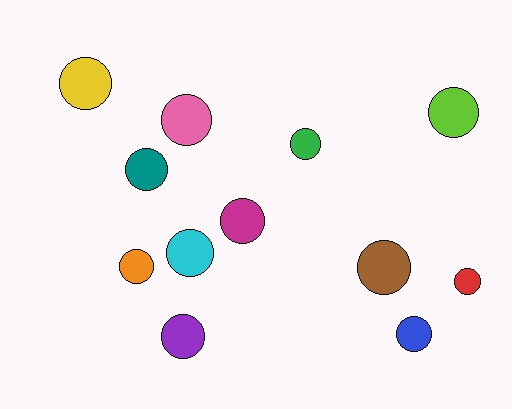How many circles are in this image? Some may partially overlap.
There are 12 circles.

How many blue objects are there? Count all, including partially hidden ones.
There is 1 blue object.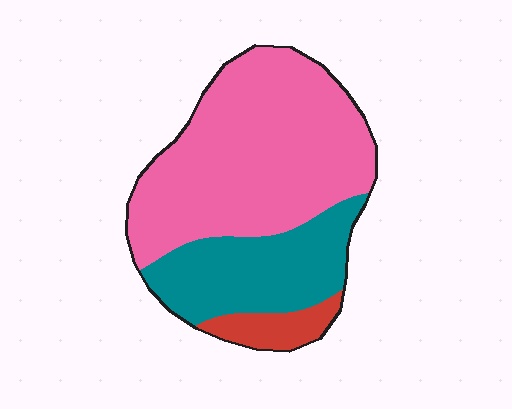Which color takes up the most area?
Pink, at roughly 65%.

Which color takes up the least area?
Red, at roughly 10%.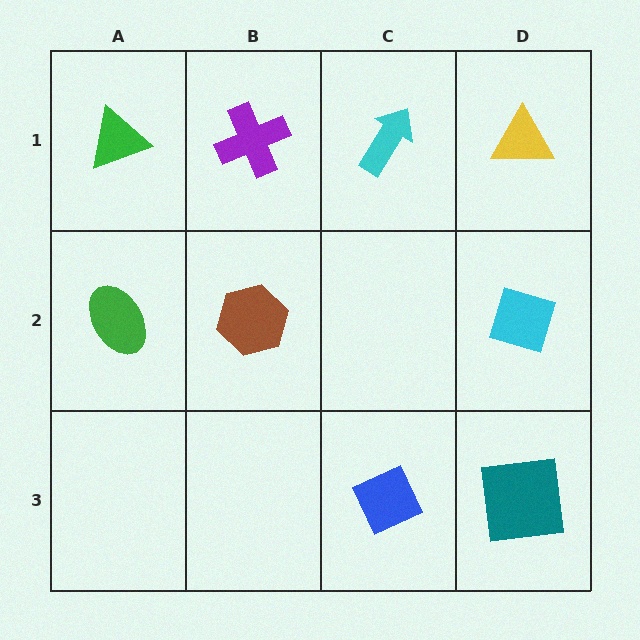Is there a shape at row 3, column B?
No, that cell is empty.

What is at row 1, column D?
A yellow triangle.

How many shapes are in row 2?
3 shapes.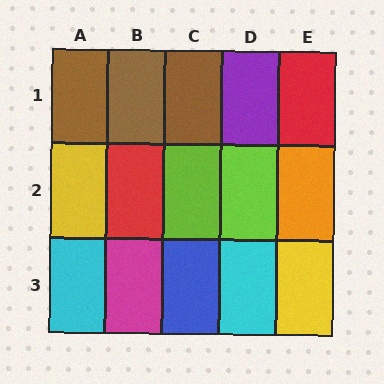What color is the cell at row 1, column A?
Brown.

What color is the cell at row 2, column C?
Lime.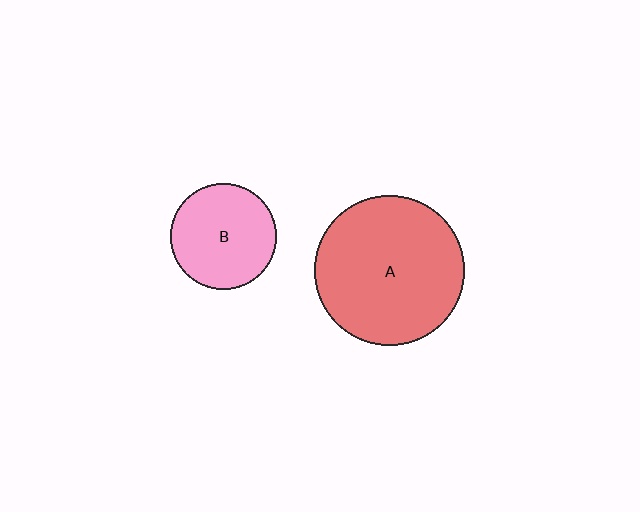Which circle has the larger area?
Circle A (red).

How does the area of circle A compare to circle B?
Approximately 2.0 times.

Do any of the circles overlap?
No, none of the circles overlap.